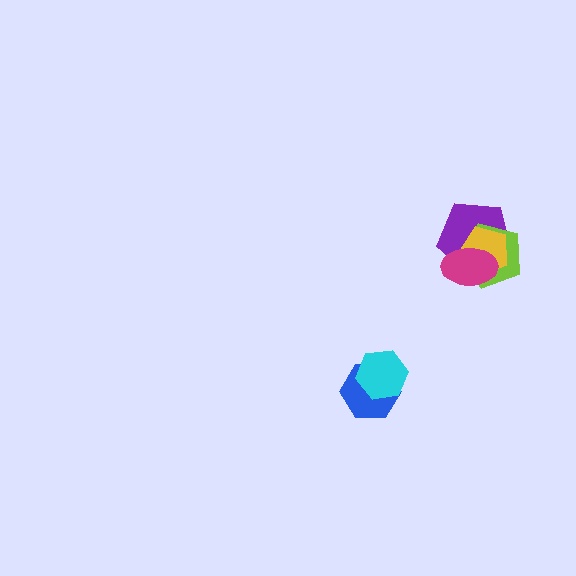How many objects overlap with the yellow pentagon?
3 objects overlap with the yellow pentagon.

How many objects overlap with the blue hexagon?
1 object overlaps with the blue hexagon.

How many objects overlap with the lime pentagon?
3 objects overlap with the lime pentagon.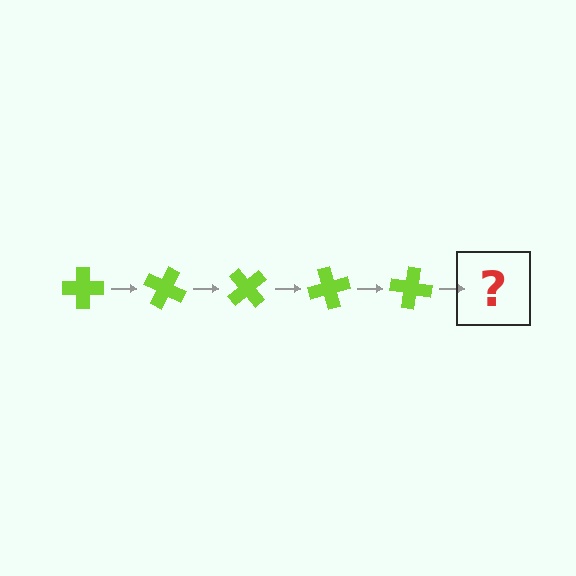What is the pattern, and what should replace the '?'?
The pattern is that the cross rotates 25 degrees each step. The '?' should be a lime cross rotated 125 degrees.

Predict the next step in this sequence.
The next step is a lime cross rotated 125 degrees.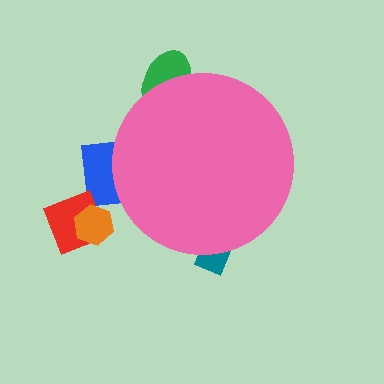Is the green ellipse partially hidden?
Yes, the green ellipse is partially hidden behind the pink circle.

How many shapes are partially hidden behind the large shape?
3 shapes are partially hidden.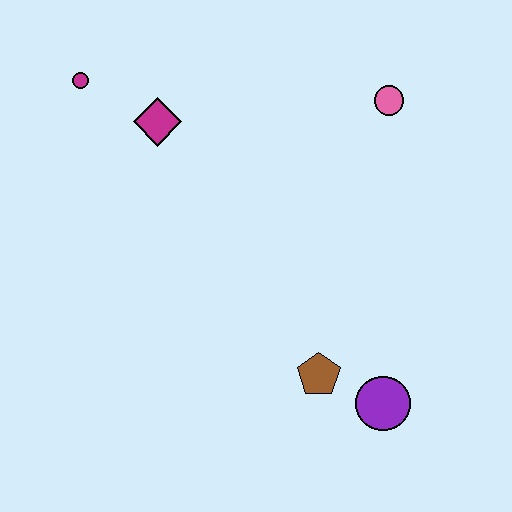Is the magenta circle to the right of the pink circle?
No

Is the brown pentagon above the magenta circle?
No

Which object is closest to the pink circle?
The magenta diamond is closest to the pink circle.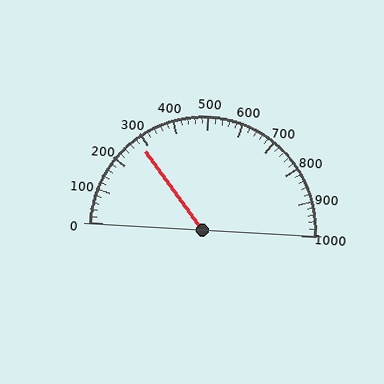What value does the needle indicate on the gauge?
The needle indicates approximately 280.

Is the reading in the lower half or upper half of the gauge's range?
The reading is in the lower half of the range (0 to 1000).